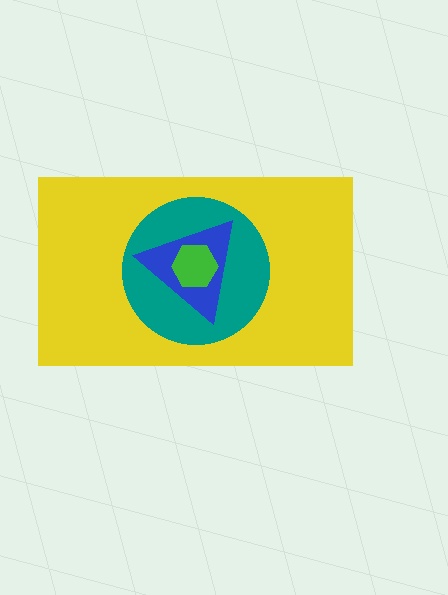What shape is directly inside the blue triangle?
The green hexagon.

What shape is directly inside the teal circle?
The blue triangle.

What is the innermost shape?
The green hexagon.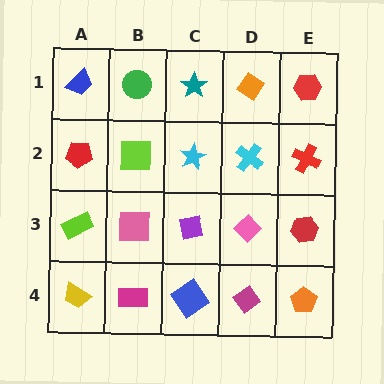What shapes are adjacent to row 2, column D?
An orange diamond (row 1, column D), a pink diamond (row 3, column D), a cyan star (row 2, column C), a red cross (row 2, column E).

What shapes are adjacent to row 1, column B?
A lime square (row 2, column B), a blue trapezoid (row 1, column A), a teal star (row 1, column C).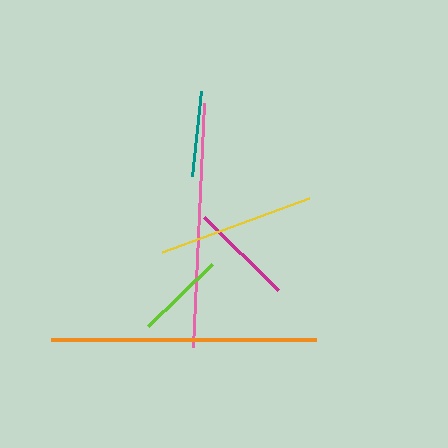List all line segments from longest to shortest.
From longest to shortest: orange, pink, yellow, magenta, lime, teal.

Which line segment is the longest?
The orange line is the longest at approximately 264 pixels.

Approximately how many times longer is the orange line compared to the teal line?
The orange line is approximately 3.1 times the length of the teal line.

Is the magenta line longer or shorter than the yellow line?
The yellow line is longer than the magenta line.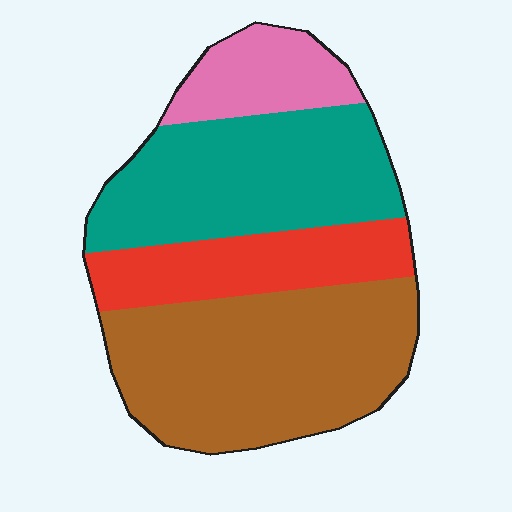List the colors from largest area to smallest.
From largest to smallest: brown, teal, red, pink.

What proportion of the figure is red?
Red covers around 20% of the figure.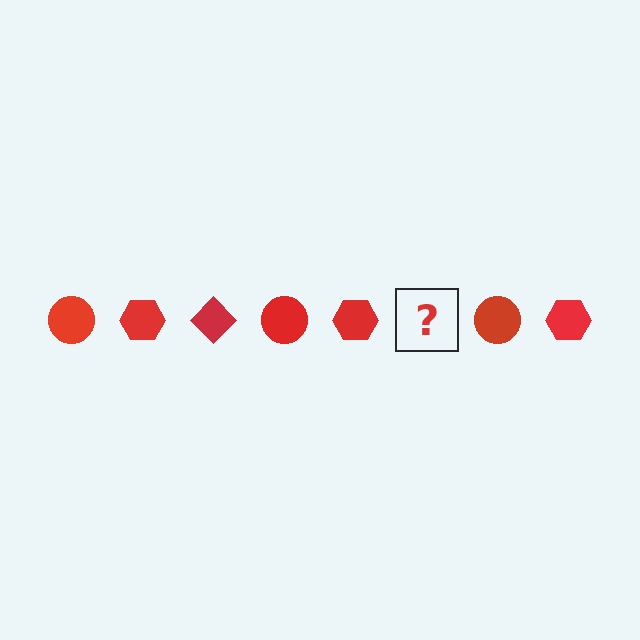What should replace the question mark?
The question mark should be replaced with a red diamond.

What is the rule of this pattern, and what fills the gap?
The rule is that the pattern cycles through circle, hexagon, diamond shapes in red. The gap should be filled with a red diamond.